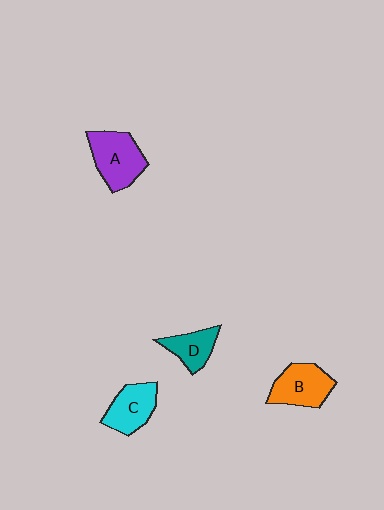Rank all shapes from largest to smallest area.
From largest to smallest: A (purple), B (orange), C (cyan), D (teal).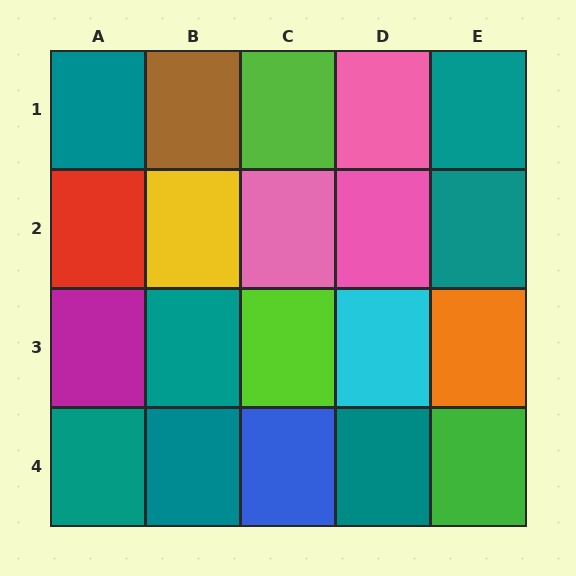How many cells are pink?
3 cells are pink.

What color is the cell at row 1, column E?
Teal.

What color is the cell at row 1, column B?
Brown.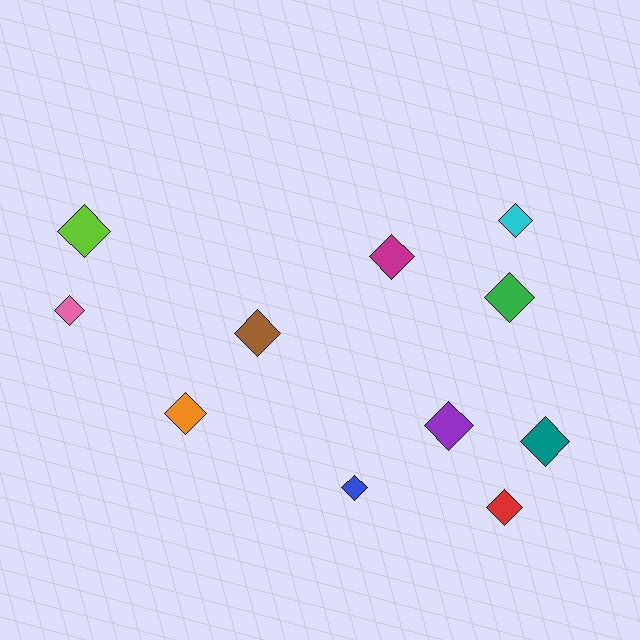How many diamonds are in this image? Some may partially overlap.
There are 11 diamonds.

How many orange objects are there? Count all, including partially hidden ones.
There is 1 orange object.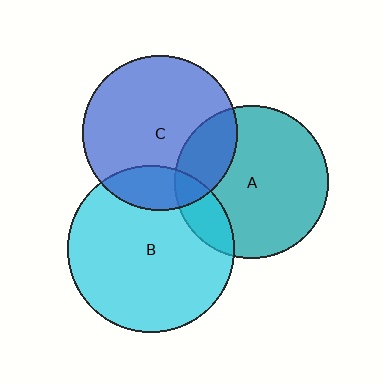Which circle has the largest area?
Circle B (cyan).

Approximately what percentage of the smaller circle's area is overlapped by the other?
Approximately 15%.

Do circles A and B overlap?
Yes.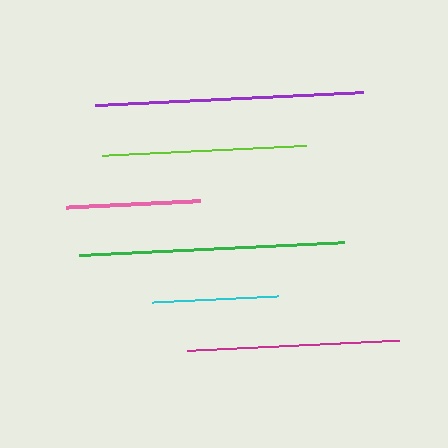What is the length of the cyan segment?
The cyan segment is approximately 126 pixels long.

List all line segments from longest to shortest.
From longest to shortest: purple, green, magenta, lime, pink, cyan.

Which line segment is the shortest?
The cyan line is the shortest at approximately 126 pixels.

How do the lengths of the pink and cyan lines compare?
The pink and cyan lines are approximately the same length.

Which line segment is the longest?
The purple line is the longest at approximately 268 pixels.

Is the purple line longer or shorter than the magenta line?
The purple line is longer than the magenta line.